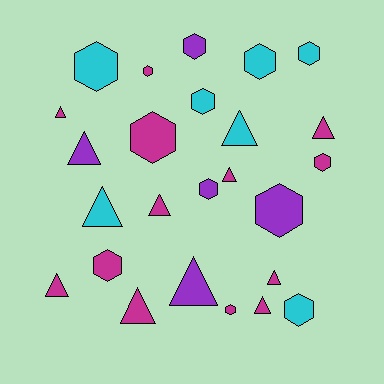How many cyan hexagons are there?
There are 5 cyan hexagons.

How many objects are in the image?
There are 25 objects.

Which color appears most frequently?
Magenta, with 13 objects.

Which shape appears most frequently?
Hexagon, with 13 objects.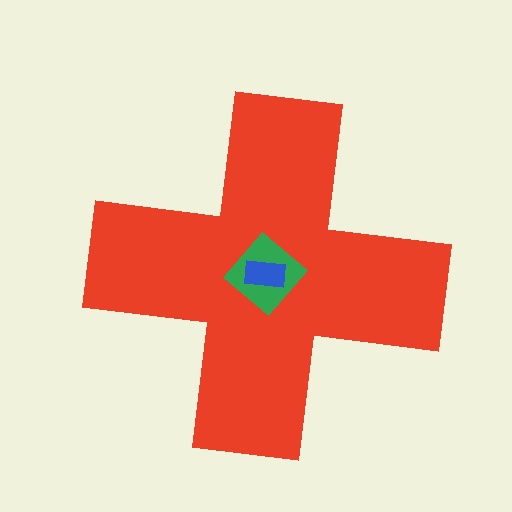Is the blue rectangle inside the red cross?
Yes.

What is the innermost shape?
The blue rectangle.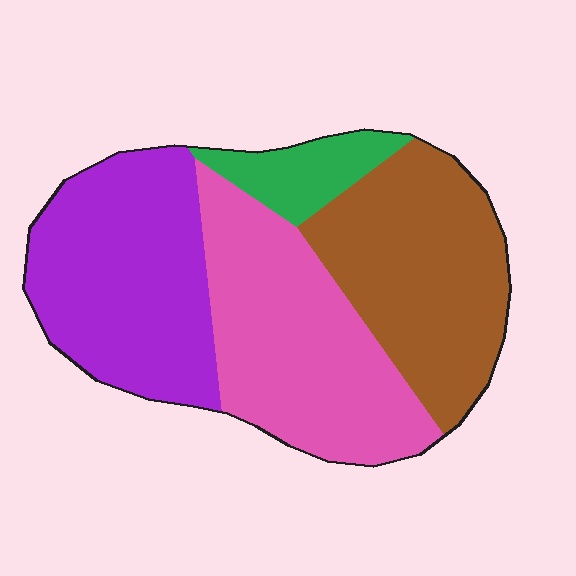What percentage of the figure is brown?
Brown takes up about one third (1/3) of the figure.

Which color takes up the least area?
Green, at roughly 10%.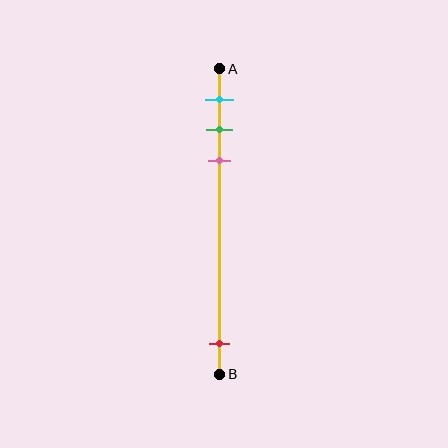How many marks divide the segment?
There are 4 marks dividing the segment.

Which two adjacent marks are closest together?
The green and pink marks are the closest adjacent pair.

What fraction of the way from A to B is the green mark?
The green mark is approximately 20% (0.2) of the way from A to B.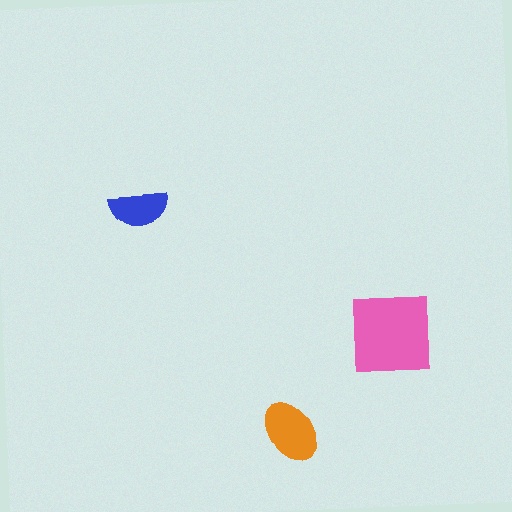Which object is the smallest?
The blue semicircle.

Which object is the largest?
The pink square.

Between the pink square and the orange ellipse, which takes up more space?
The pink square.